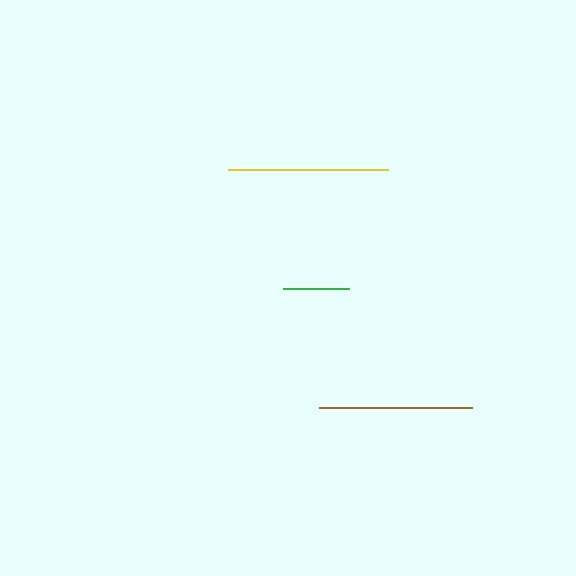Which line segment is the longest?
The yellow line is the longest at approximately 160 pixels.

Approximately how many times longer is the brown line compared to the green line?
The brown line is approximately 2.3 times the length of the green line.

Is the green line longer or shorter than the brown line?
The brown line is longer than the green line.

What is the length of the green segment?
The green segment is approximately 66 pixels long.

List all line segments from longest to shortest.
From longest to shortest: yellow, brown, green.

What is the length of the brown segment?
The brown segment is approximately 153 pixels long.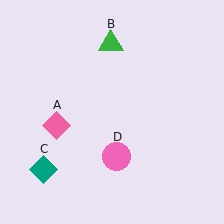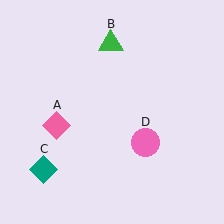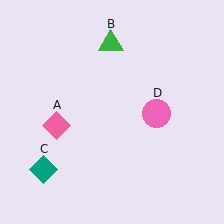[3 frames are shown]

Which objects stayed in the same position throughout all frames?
Pink diamond (object A) and green triangle (object B) and teal diamond (object C) remained stationary.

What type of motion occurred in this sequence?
The pink circle (object D) rotated counterclockwise around the center of the scene.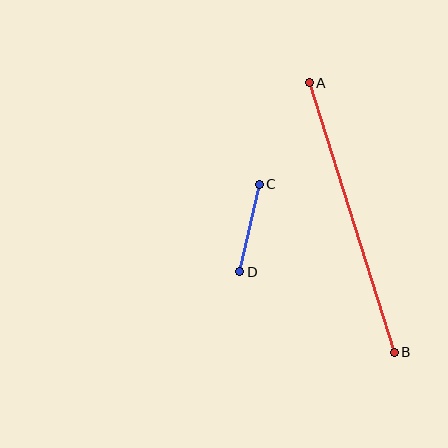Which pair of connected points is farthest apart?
Points A and B are farthest apart.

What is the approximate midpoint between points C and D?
The midpoint is at approximately (250, 228) pixels.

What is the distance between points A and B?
The distance is approximately 283 pixels.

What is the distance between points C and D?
The distance is approximately 89 pixels.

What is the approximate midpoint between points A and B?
The midpoint is at approximately (352, 218) pixels.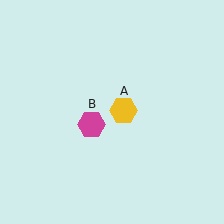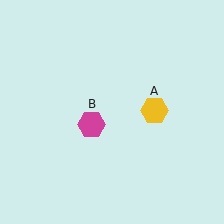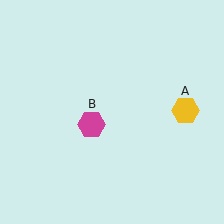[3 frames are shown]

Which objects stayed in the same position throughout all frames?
Magenta hexagon (object B) remained stationary.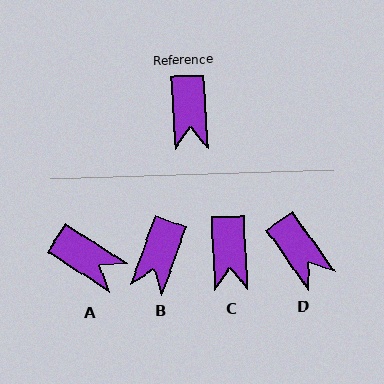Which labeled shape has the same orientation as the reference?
C.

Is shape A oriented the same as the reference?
No, it is off by about 54 degrees.